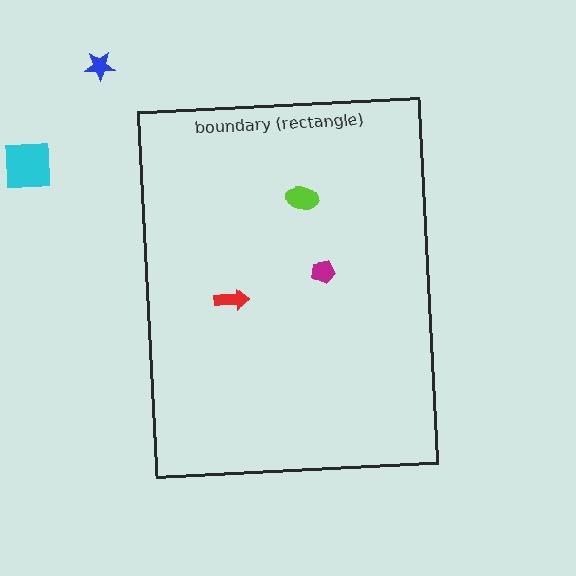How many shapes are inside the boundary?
3 inside, 2 outside.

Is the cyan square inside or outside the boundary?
Outside.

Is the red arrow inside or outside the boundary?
Inside.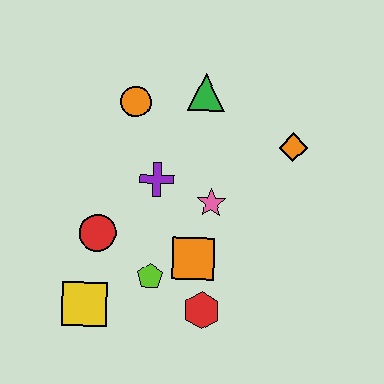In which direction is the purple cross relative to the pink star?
The purple cross is to the left of the pink star.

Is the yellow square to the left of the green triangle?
Yes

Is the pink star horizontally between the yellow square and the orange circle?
No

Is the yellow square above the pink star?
No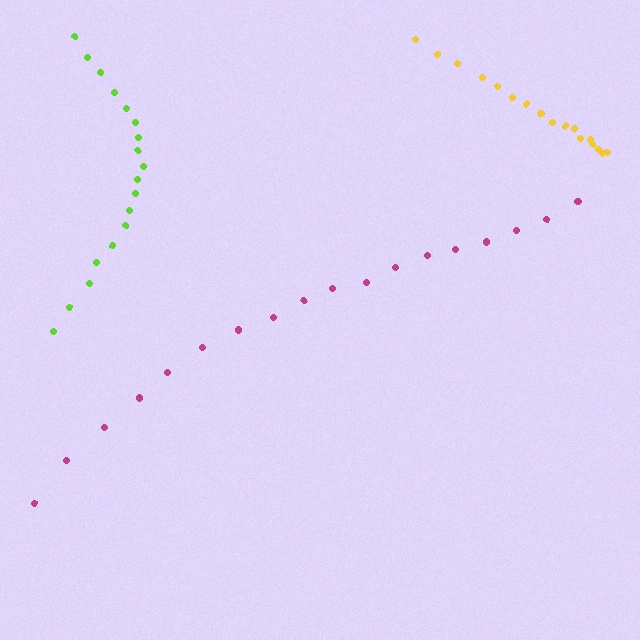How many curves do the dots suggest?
There are 3 distinct paths.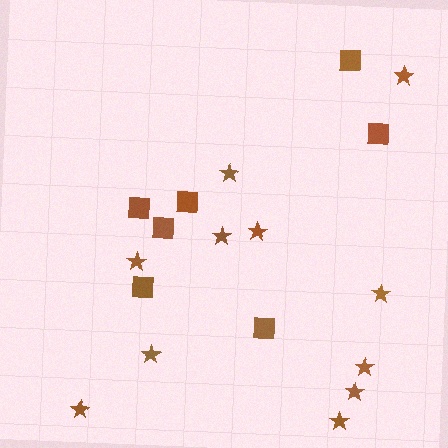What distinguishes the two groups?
There are 2 groups: one group of stars (11) and one group of squares (7).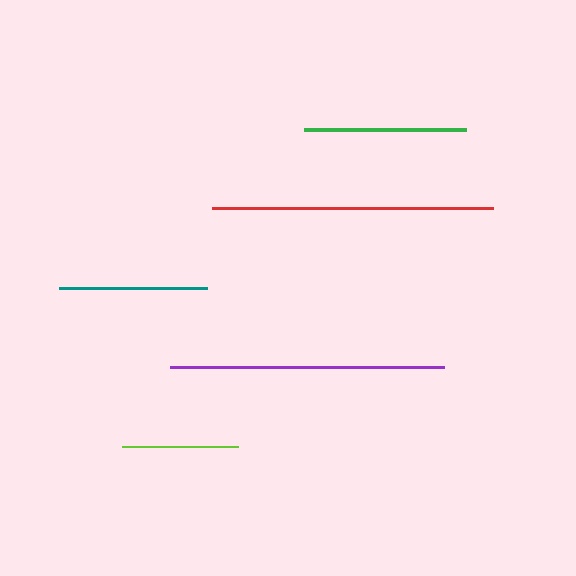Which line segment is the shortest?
The lime line is the shortest at approximately 116 pixels.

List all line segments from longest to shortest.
From longest to shortest: red, purple, green, teal, lime.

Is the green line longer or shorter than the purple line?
The purple line is longer than the green line.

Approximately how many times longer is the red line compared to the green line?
The red line is approximately 1.7 times the length of the green line.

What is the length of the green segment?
The green segment is approximately 162 pixels long.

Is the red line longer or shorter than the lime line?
The red line is longer than the lime line.